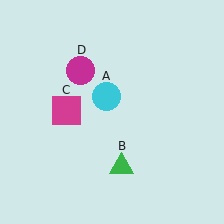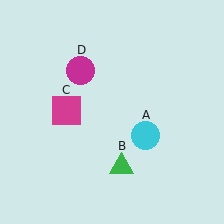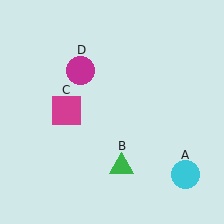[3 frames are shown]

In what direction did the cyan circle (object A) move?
The cyan circle (object A) moved down and to the right.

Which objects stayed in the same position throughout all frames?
Green triangle (object B) and magenta square (object C) and magenta circle (object D) remained stationary.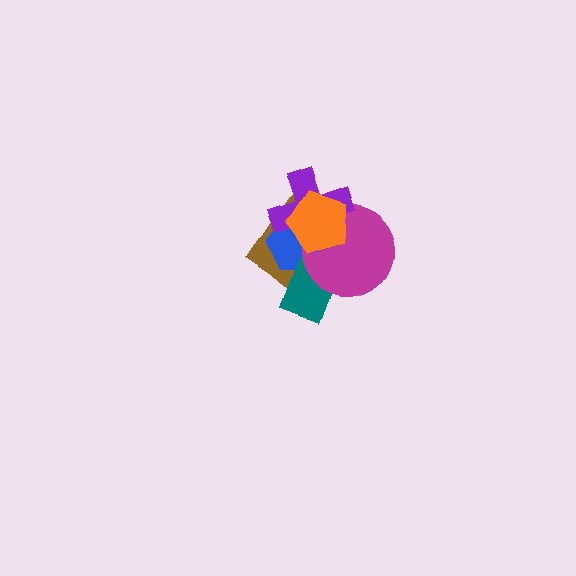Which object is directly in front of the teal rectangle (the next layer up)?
The magenta circle is directly in front of the teal rectangle.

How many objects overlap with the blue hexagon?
5 objects overlap with the blue hexagon.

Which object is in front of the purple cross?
The orange pentagon is in front of the purple cross.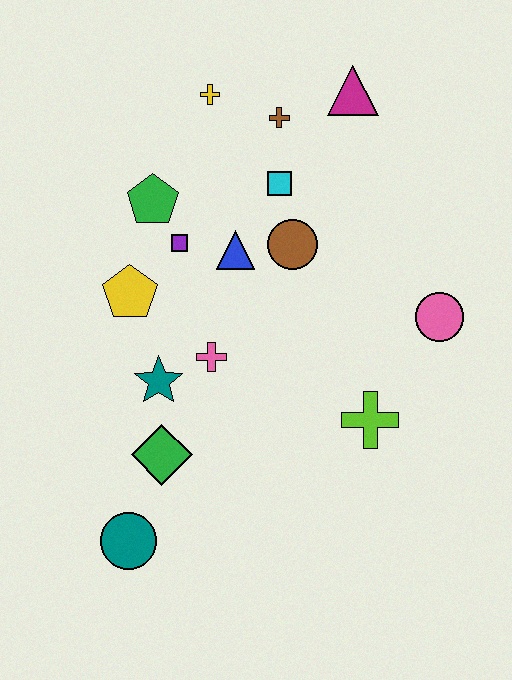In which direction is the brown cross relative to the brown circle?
The brown cross is above the brown circle.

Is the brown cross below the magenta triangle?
Yes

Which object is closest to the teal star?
The pink cross is closest to the teal star.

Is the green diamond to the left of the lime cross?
Yes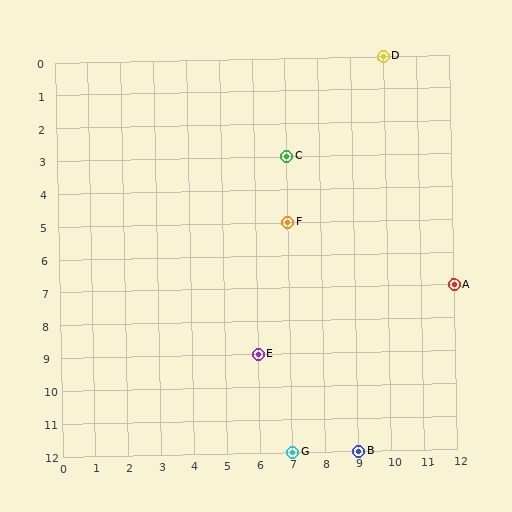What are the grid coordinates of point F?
Point F is at grid coordinates (7, 5).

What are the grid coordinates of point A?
Point A is at grid coordinates (12, 7).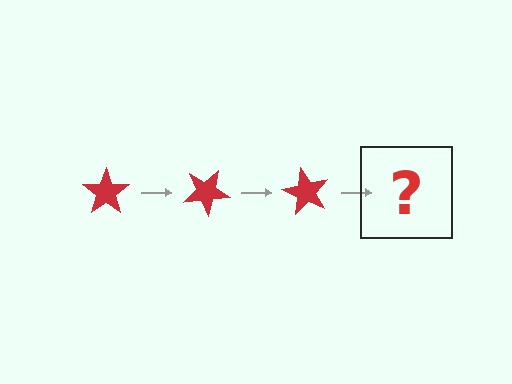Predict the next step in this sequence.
The next step is a red star rotated 90 degrees.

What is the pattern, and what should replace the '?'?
The pattern is that the star rotates 30 degrees each step. The '?' should be a red star rotated 90 degrees.